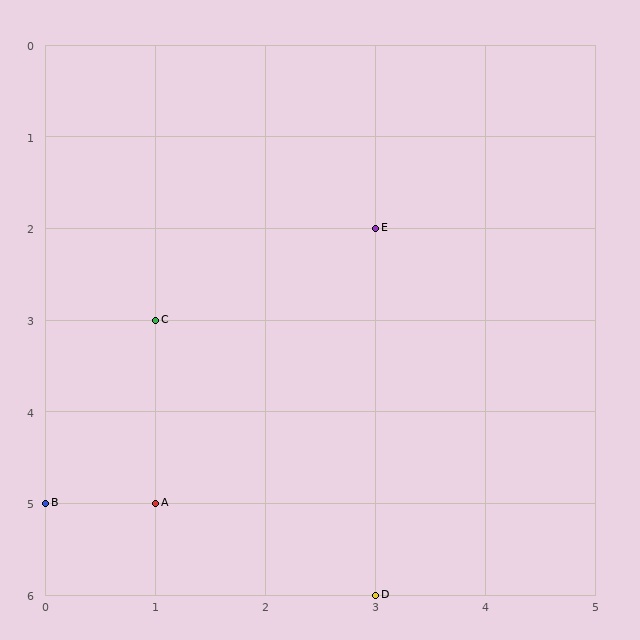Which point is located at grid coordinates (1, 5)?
Point A is at (1, 5).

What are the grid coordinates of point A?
Point A is at grid coordinates (1, 5).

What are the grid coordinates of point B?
Point B is at grid coordinates (0, 5).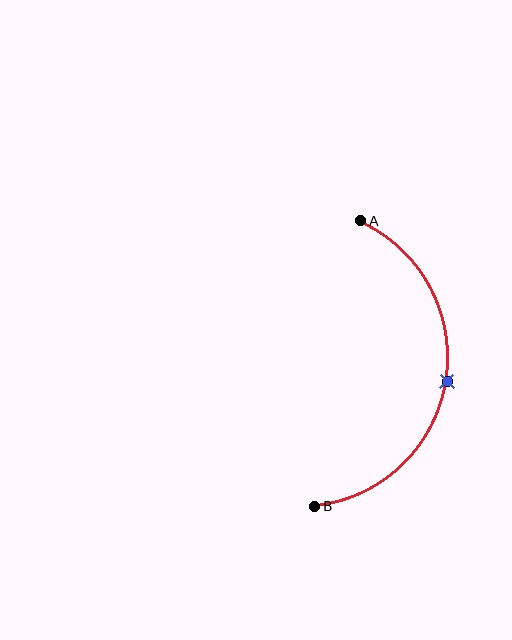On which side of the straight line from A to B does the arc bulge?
The arc bulges to the right of the straight line connecting A and B.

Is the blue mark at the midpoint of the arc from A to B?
Yes. The blue mark lies on the arc at equal arc-length from both A and B — it is the arc midpoint.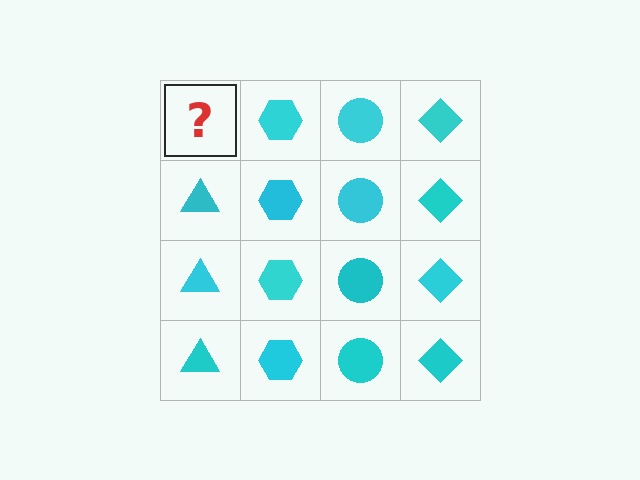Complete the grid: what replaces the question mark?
The question mark should be replaced with a cyan triangle.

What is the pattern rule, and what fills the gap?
The rule is that each column has a consistent shape. The gap should be filled with a cyan triangle.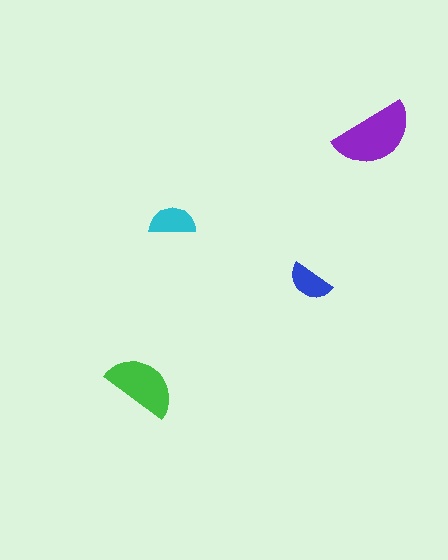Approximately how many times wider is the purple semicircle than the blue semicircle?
About 2 times wider.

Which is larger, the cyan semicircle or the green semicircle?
The green one.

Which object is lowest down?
The green semicircle is bottommost.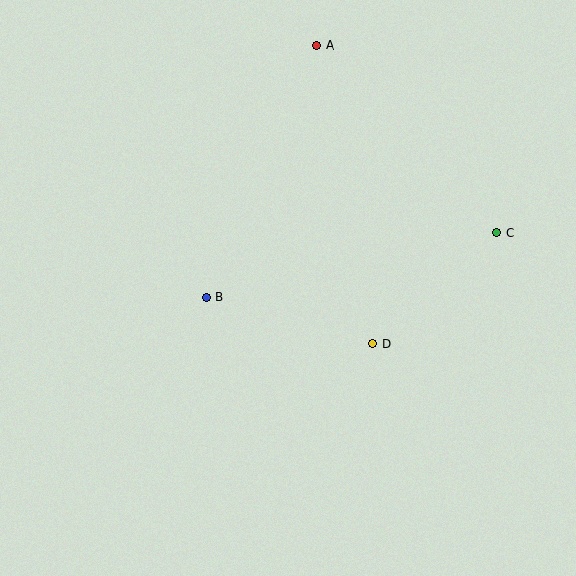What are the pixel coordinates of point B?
Point B is at (206, 297).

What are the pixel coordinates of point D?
Point D is at (373, 344).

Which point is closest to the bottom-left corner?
Point B is closest to the bottom-left corner.